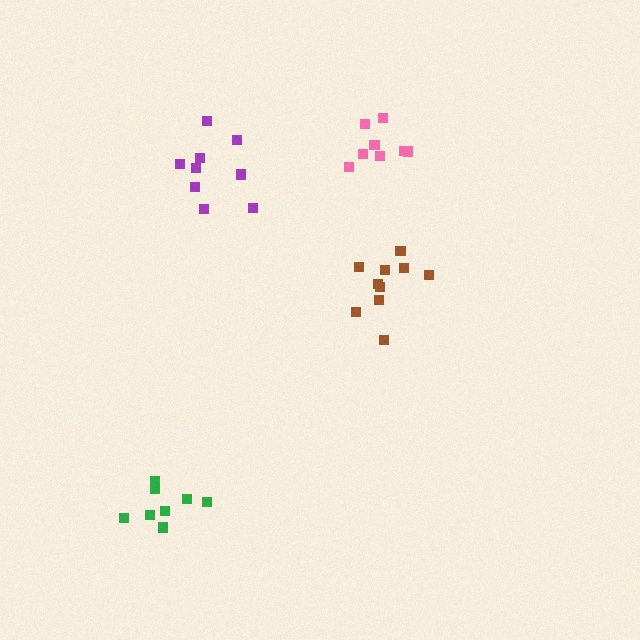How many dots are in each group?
Group 1: 8 dots, Group 2: 10 dots, Group 3: 9 dots, Group 4: 8 dots (35 total).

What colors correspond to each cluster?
The clusters are colored: pink, brown, purple, green.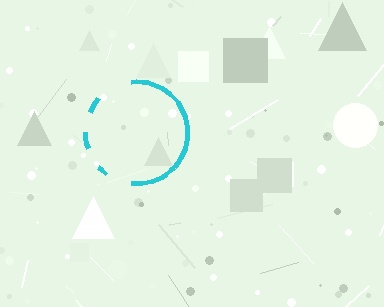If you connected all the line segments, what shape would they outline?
They would outline a circle.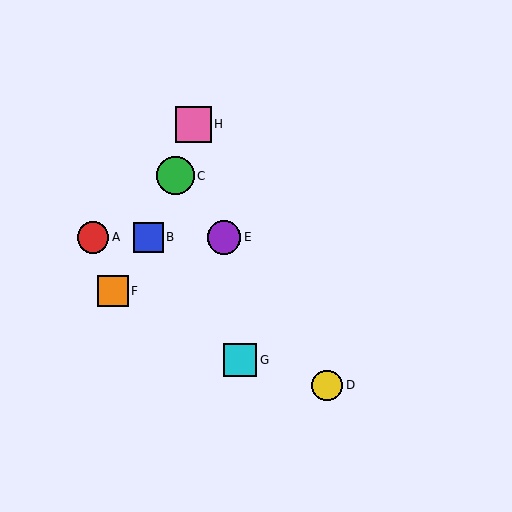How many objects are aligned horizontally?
3 objects (A, B, E) are aligned horizontally.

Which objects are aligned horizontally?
Objects A, B, E are aligned horizontally.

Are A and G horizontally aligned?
No, A is at y≈237 and G is at y≈360.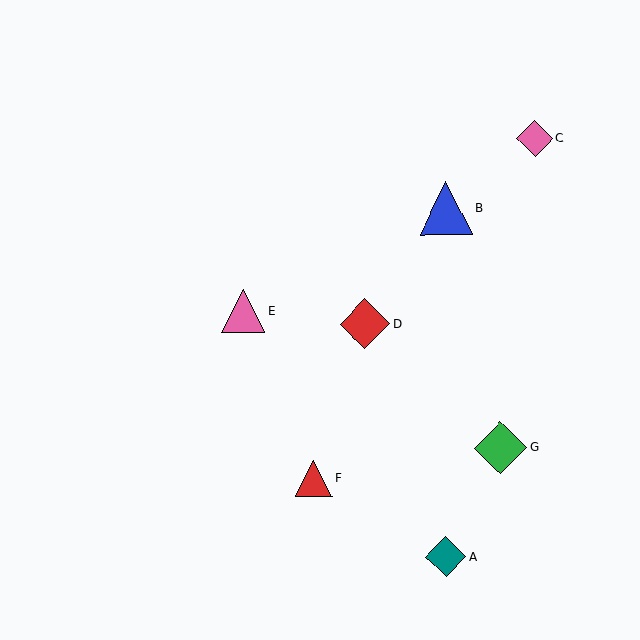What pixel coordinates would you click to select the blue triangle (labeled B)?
Click at (446, 209) to select the blue triangle B.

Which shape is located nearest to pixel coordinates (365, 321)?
The red diamond (labeled D) at (365, 324) is nearest to that location.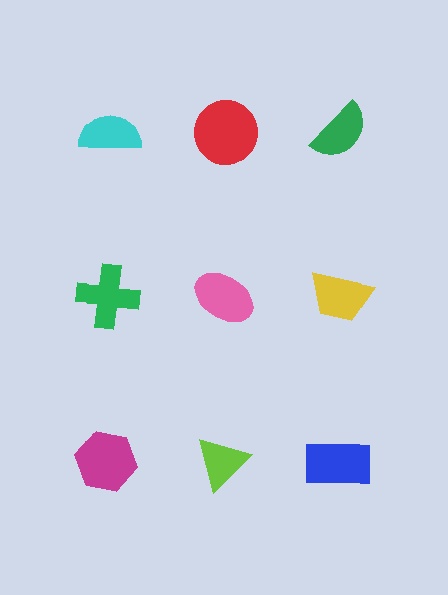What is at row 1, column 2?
A red circle.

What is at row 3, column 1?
A magenta hexagon.